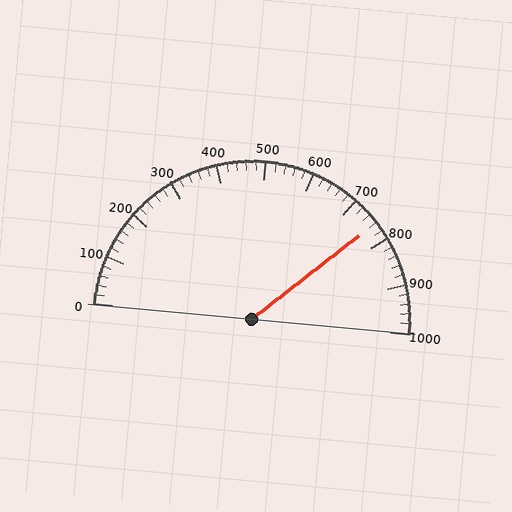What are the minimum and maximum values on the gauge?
The gauge ranges from 0 to 1000.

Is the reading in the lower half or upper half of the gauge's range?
The reading is in the upper half of the range (0 to 1000).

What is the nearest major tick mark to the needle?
The nearest major tick mark is 800.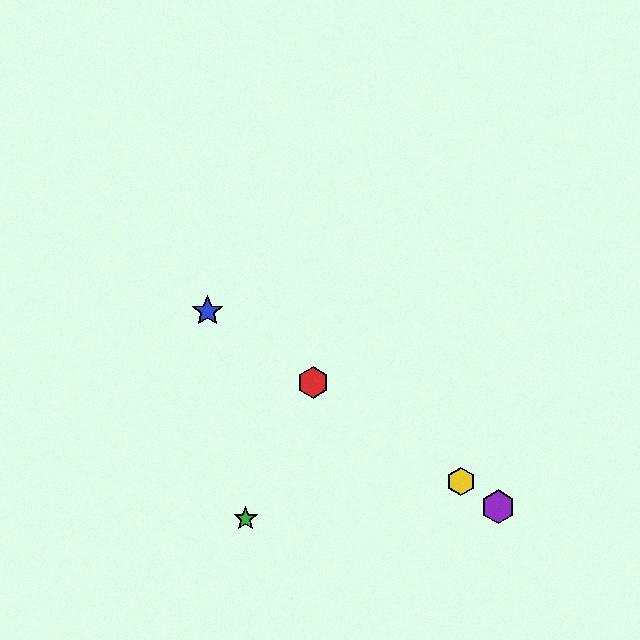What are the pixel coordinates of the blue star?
The blue star is at (207, 311).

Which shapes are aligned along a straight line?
The red hexagon, the blue star, the yellow hexagon, the purple hexagon are aligned along a straight line.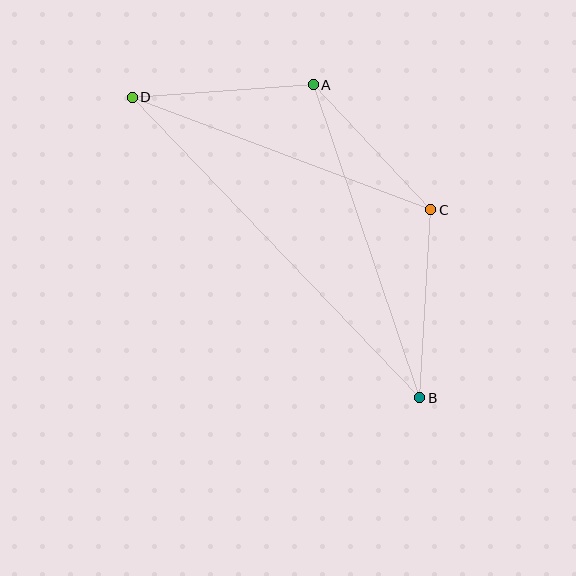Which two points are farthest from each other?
Points B and D are farthest from each other.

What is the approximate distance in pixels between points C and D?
The distance between C and D is approximately 319 pixels.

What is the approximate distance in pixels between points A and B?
The distance between A and B is approximately 331 pixels.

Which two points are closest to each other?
Points A and C are closest to each other.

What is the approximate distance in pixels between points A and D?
The distance between A and D is approximately 181 pixels.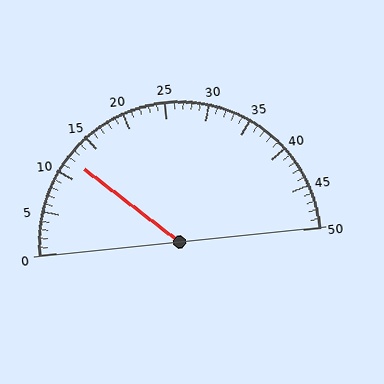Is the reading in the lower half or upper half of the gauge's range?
The reading is in the lower half of the range (0 to 50).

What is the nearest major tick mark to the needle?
The nearest major tick mark is 10.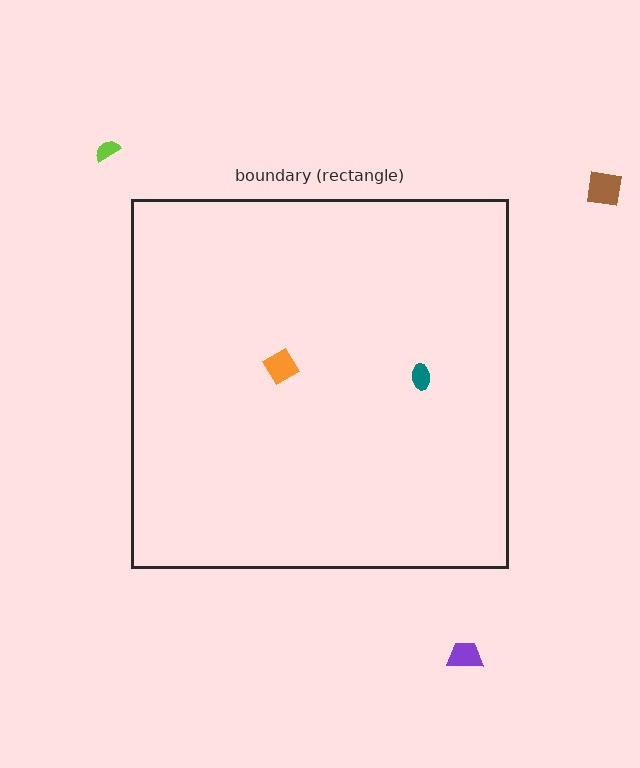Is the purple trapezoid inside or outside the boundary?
Outside.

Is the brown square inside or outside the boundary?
Outside.